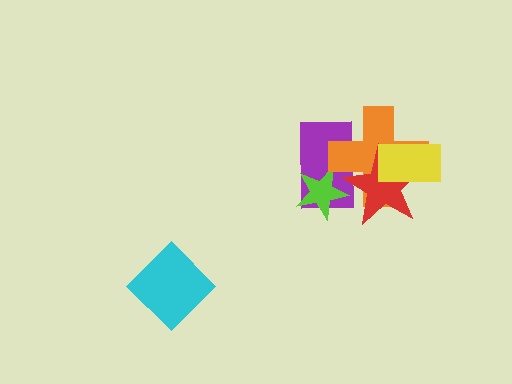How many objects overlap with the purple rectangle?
3 objects overlap with the purple rectangle.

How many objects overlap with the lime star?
3 objects overlap with the lime star.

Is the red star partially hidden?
Yes, it is partially covered by another shape.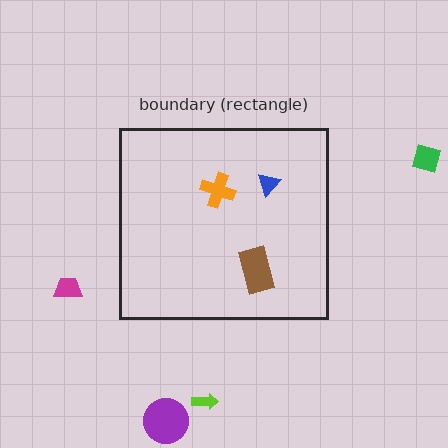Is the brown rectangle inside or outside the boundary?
Inside.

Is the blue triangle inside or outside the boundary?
Inside.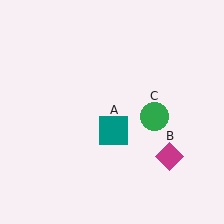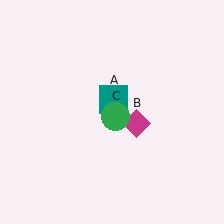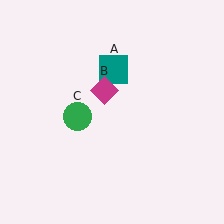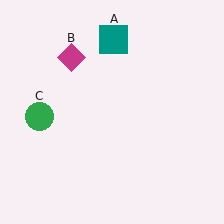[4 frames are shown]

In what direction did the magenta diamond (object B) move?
The magenta diamond (object B) moved up and to the left.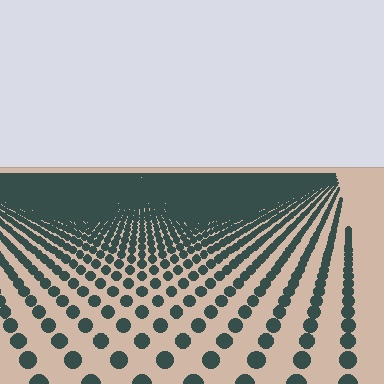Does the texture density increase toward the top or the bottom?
Density increases toward the top.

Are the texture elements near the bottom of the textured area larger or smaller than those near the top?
Larger. Near the bottom, elements are closer to the viewer and appear at a bigger on-screen size.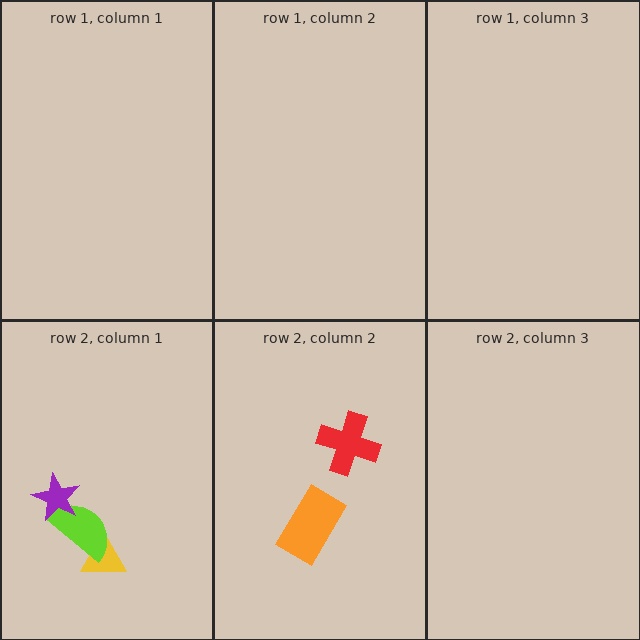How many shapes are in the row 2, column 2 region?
2.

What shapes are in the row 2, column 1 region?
The yellow triangle, the lime semicircle, the purple star.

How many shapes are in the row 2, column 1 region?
3.